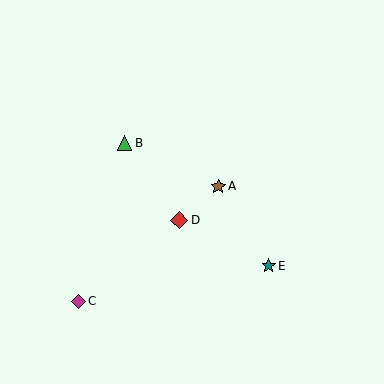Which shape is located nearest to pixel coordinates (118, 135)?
The green triangle (labeled B) at (125, 143) is nearest to that location.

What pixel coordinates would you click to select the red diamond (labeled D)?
Click at (179, 220) to select the red diamond D.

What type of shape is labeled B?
Shape B is a green triangle.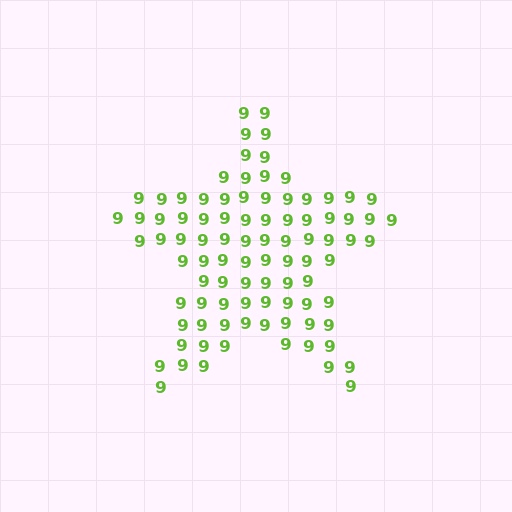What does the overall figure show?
The overall figure shows a star.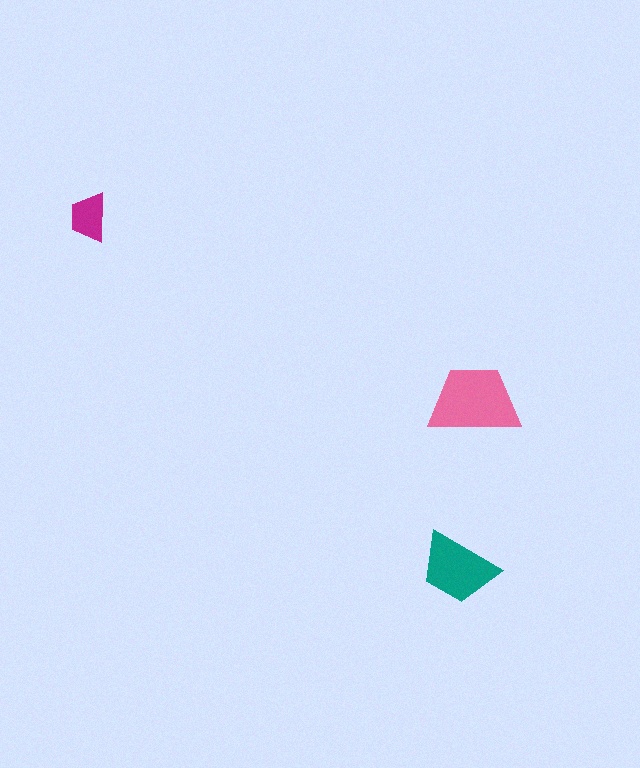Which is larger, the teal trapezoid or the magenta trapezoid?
The teal one.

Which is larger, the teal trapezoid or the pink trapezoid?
The pink one.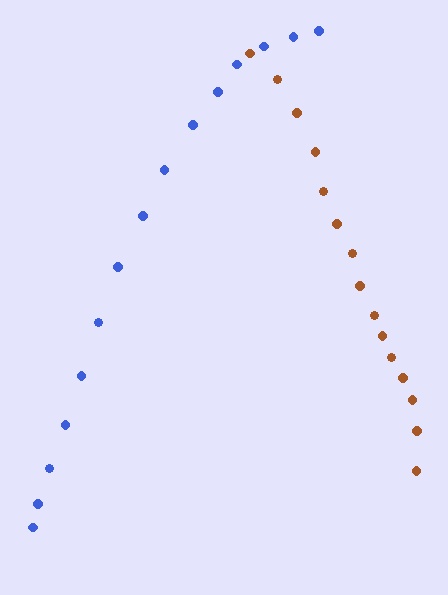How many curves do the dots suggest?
There are 2 distinct paths.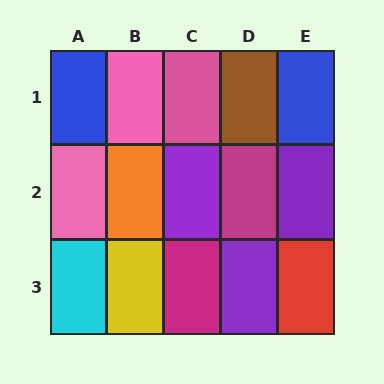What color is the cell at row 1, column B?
Pink.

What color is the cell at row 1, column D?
Brown.